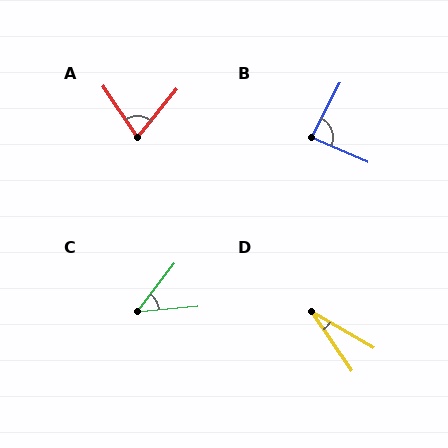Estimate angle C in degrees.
Approximately 47 degrees.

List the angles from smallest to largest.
D (26°), C (47°), A (74°), B (86°).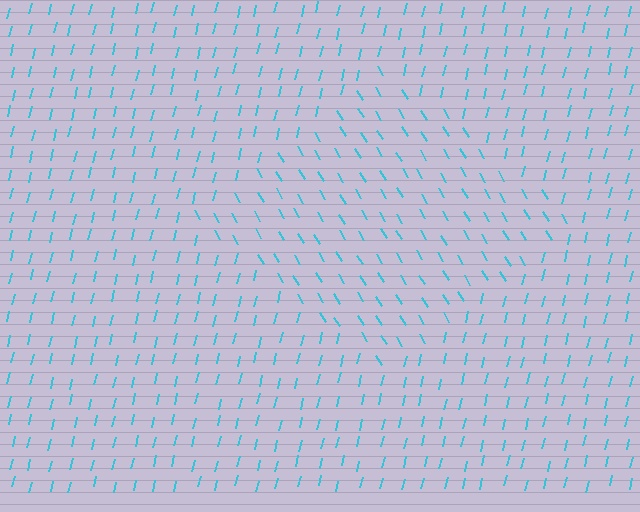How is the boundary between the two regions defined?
The boundary is defined purely by a change in line orientation (approximately 45 degrees difference). All lines are the same color and thickness.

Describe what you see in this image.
The image is filled with small cyan line segments. A diamond region in the image has lines oriented differently from the surrounding lines, creating a visible texture boundary.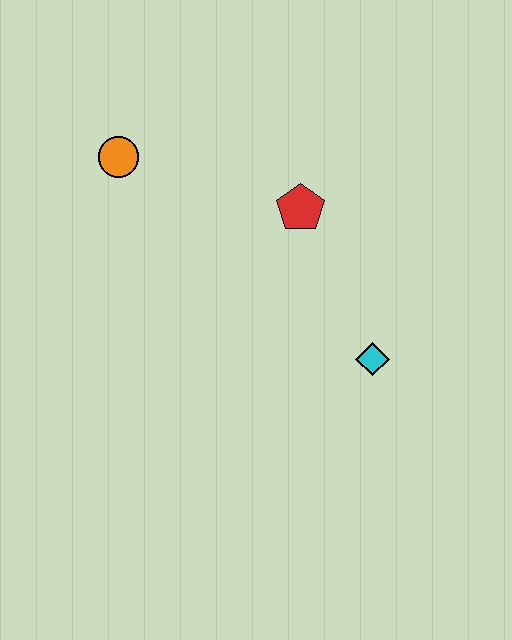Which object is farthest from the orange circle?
The cyan diamond is farthest from the orange circle.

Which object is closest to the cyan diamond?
The red pentagon is closest to the cyan diamond.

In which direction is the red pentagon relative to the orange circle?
The red pentagon is to the right of the orange circle.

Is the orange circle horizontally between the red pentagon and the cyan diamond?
No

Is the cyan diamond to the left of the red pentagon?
No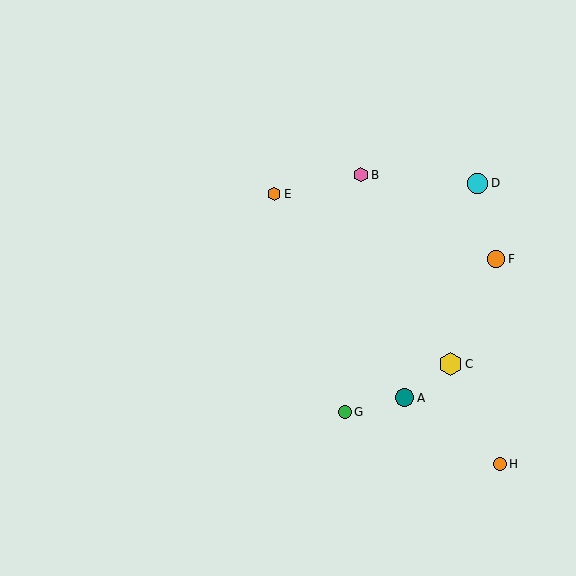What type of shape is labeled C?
Shape C is a yellow hexagon.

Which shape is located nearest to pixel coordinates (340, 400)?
The green circle (labeled G) at (345, 412) is nearest to that location.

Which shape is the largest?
The yellow hexagon (labeled C) is the largest.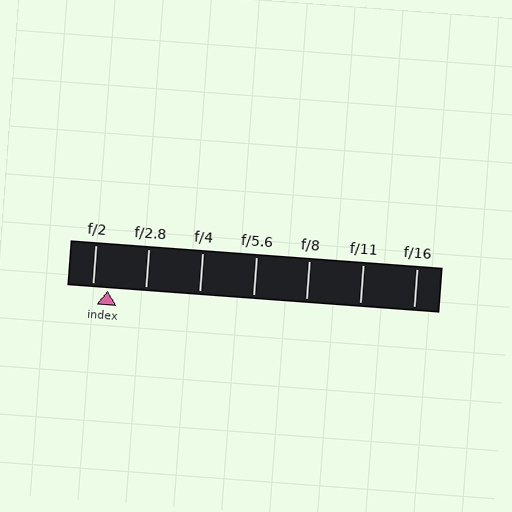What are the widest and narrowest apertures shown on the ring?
The widest aperture shown is f/2 and the narrowest is f/16.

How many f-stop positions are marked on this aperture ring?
There are 7 f-stop positions marked.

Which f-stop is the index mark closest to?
The index mark is closest to f/2.